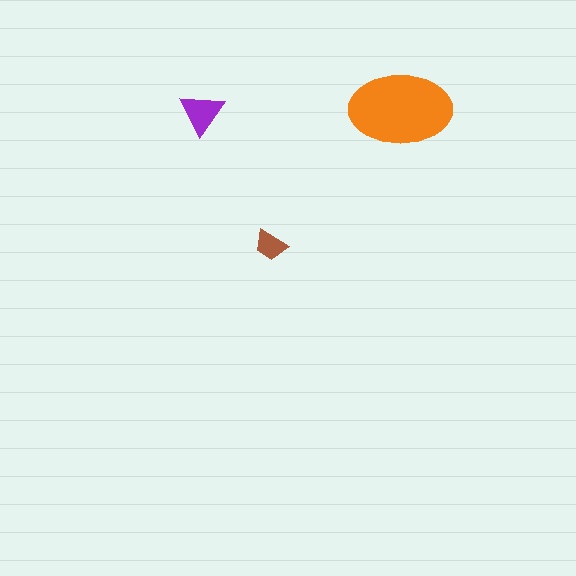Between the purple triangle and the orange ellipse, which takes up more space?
The orange ellipse.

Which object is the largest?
The orange ellipse.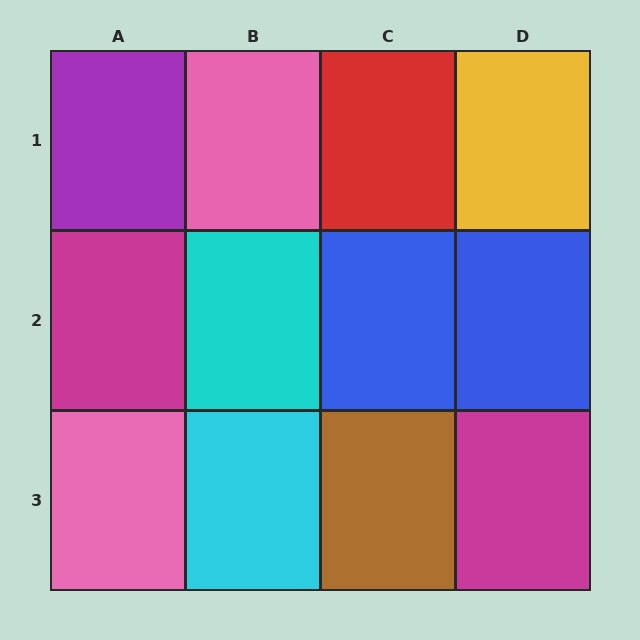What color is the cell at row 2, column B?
Cyan.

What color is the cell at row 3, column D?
Magenta.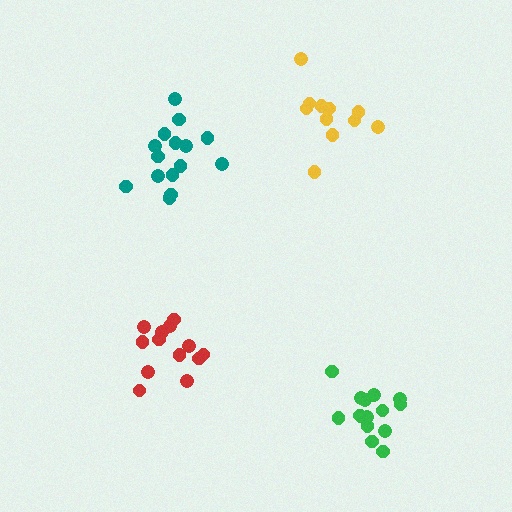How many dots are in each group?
Group 1: 13 dots, Group 2: 11 dots, Group 3: 15 dots, Group 4: 15 dots (54 total).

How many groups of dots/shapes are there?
There are 4 groups.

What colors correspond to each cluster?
The clusters are colored: red, yellow, green, teal.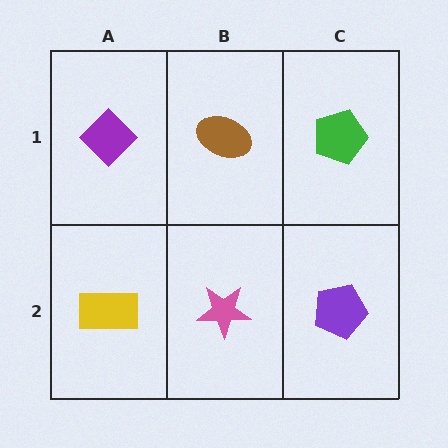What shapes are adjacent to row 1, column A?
A yellow rectangle (row 2, column A), a brown ellipse (row 1, column B).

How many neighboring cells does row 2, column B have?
3.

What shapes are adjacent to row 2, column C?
A green pentagon (row 1, column C), a pink star (row 2, column B).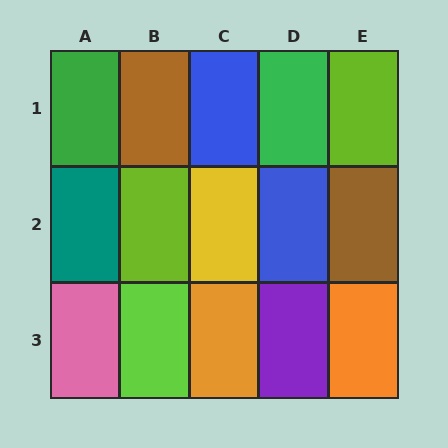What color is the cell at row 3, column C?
Orange.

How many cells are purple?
1 cell is purple.